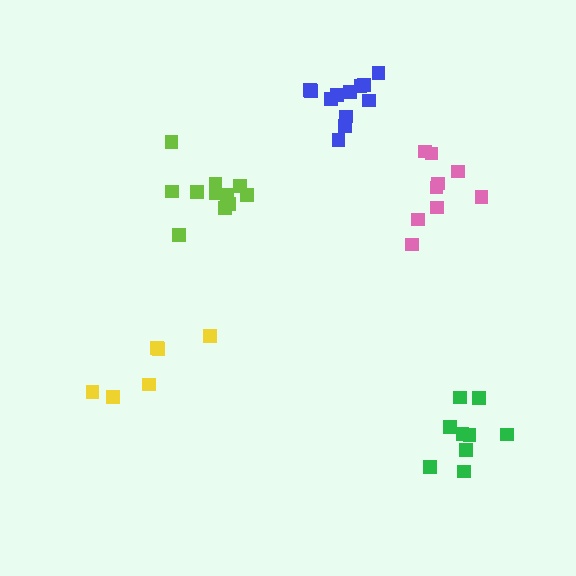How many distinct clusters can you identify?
There are 5 distinct clusters.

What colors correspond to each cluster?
The clusters are colored: lime, pink, green, blue, yellow.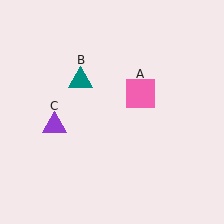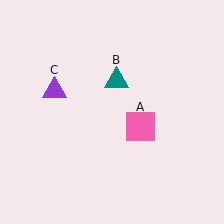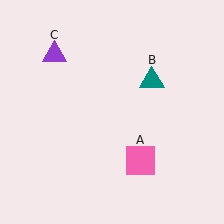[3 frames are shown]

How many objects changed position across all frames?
3 objects changed position: pink square (object A), teal triangle (object B), purple triangle (object C).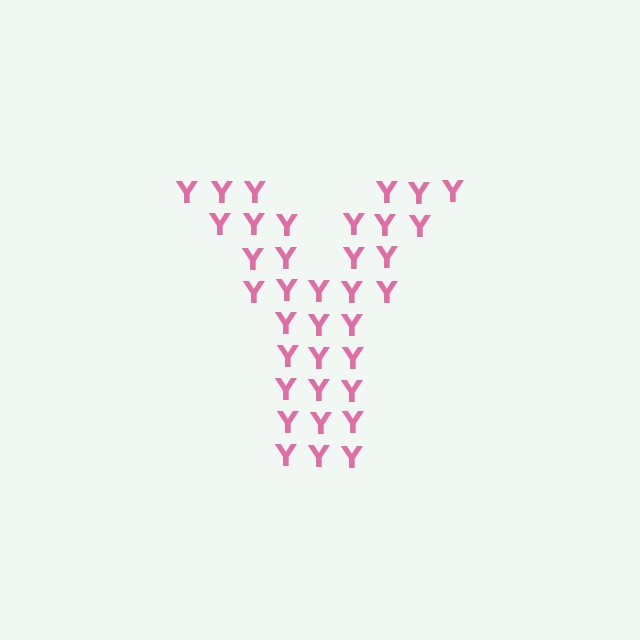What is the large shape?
The large shape is the letter Y.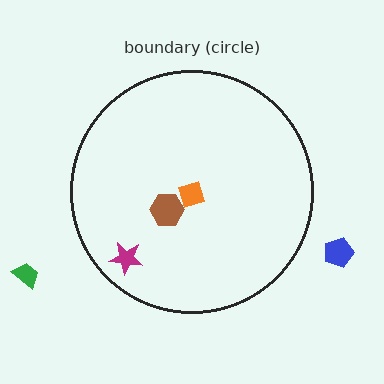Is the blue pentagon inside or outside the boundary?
Outside.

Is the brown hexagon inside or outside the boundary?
Inside.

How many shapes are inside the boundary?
3 inside, 2 outside.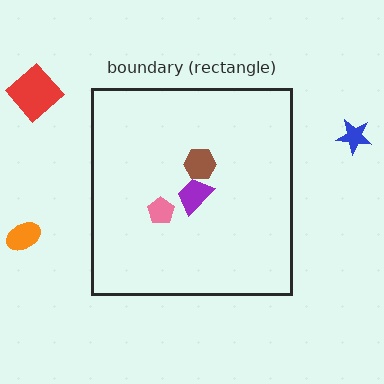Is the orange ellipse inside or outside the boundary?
Outside.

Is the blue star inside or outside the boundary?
Outside.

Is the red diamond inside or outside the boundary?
Outside.